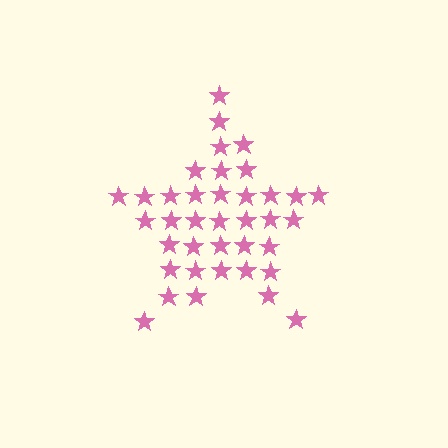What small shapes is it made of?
It is made of small stars.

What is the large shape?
The large shape is a star.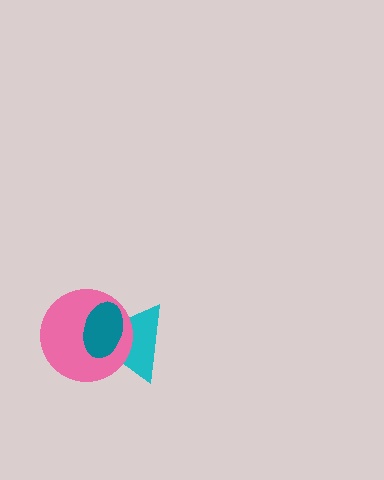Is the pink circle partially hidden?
Yes, it is partially covered by another shape.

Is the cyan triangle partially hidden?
Yes, it is partially covered by another shape.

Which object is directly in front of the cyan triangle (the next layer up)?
The pink circle is directly in front of the cyan triangle.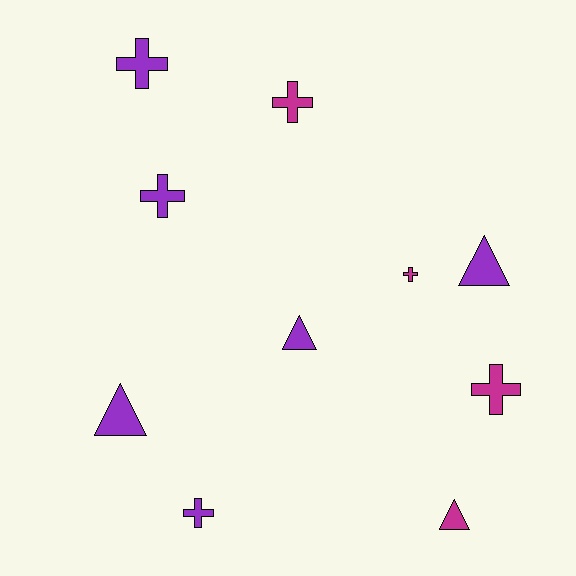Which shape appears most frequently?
Cross, with 6 objects.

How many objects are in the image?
There are 10 objects.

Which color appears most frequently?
Purple, with 6 objects.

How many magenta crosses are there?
There are 3 magenta crosses.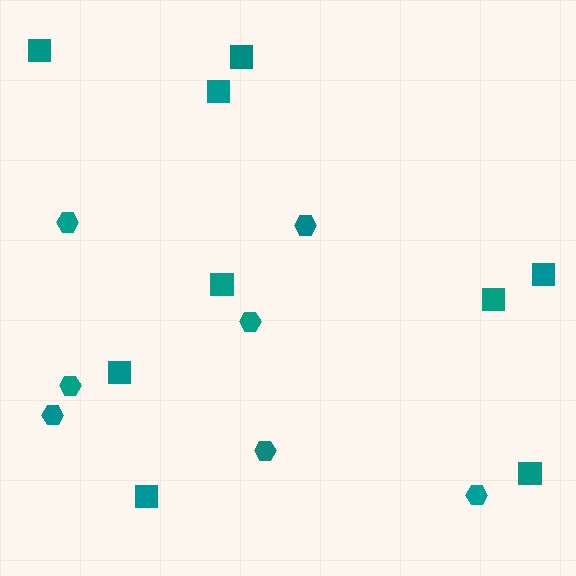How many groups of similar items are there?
There are 2 groups: one group of squares (9) and one group of hexagons (7).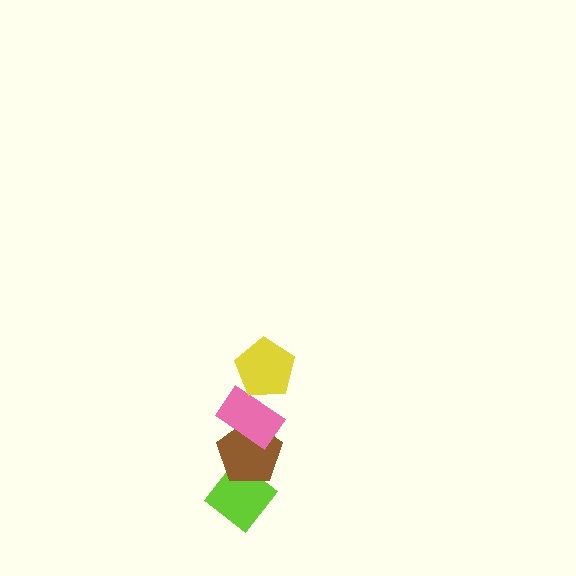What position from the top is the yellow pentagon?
The yellow pentagon is 1st from the top.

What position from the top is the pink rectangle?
The pink rectangle is 2nd from the top.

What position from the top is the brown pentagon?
The brown pentagon is 3rd from the top.